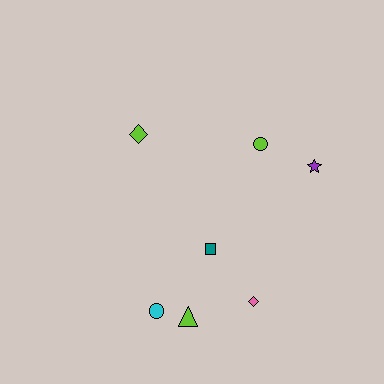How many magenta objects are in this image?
There are no magenta objects.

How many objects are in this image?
There are 7 objects.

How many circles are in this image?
There are 2 circles.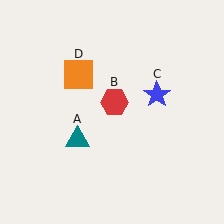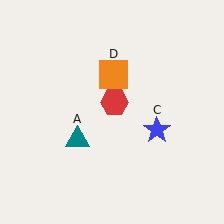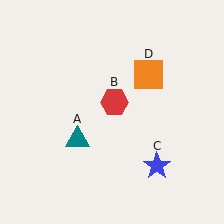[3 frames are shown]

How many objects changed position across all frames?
2 objects changed position: blue star (object C), orange square (object D).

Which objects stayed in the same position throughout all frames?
Teal triangle (object A) and red hexagon (object B) remained stationary.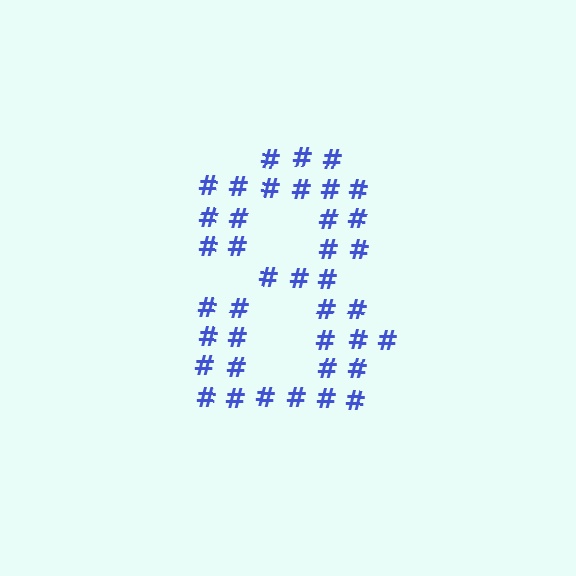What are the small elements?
The small elements are hash symbols.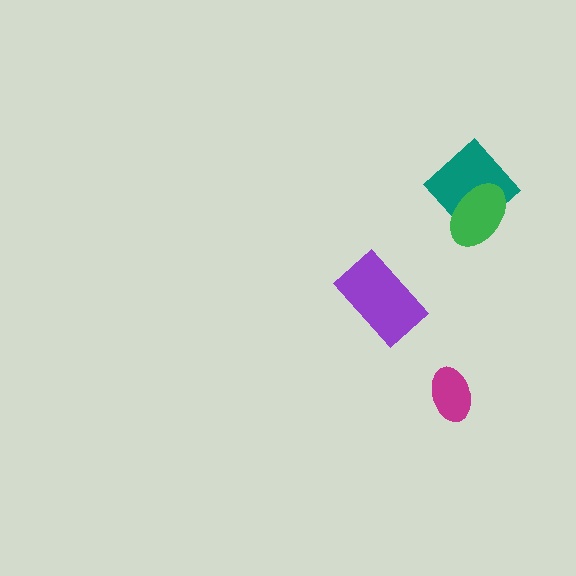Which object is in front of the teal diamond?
The green ellipse is in front of the teal diamond.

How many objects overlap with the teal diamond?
1 object overlaps with the teal diamond.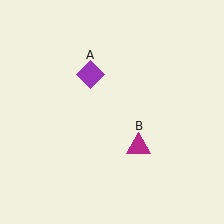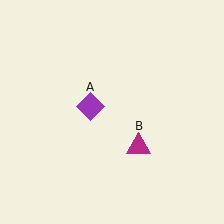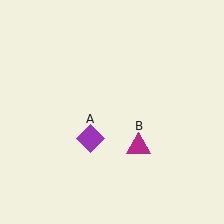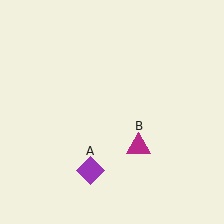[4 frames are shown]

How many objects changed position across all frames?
1 object changed position: purple diamond (object A).